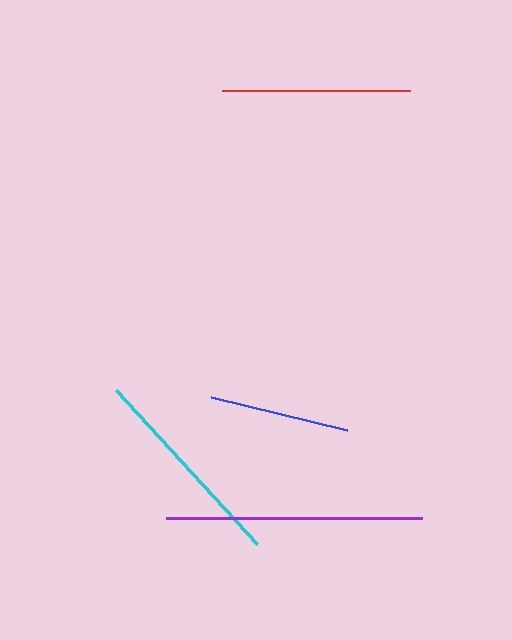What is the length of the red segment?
The red segment is approximately 188 pixels long.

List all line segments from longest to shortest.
From longest to shortest: purple, cyan, red, blue.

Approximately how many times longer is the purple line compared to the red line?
The purple line is approximately 1.4 times the length of the red line.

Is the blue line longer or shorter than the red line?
The red line is longer than the blue line.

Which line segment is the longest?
The purple line is the longest at approximately 256 pixels.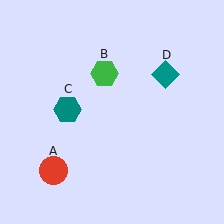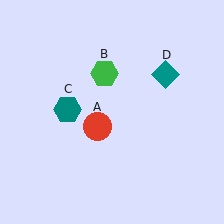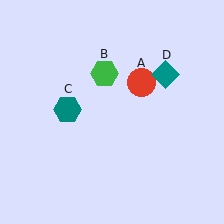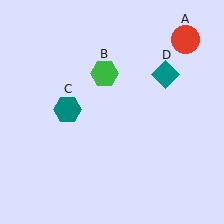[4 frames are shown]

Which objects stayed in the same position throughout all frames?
Green hexagon (object B) and teal hexagon (object C) and teal diamond (object D) remained stationary.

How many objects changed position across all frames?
1 object changed position: red circle (object A).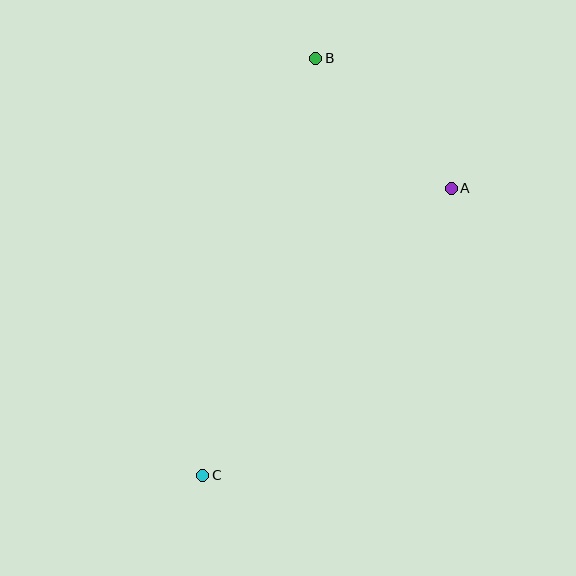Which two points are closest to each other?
Points A and B are closest to each other.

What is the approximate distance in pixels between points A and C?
The distance between A and C is approximately 380 pixels.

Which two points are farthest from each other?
Points B and C are farthest from each other.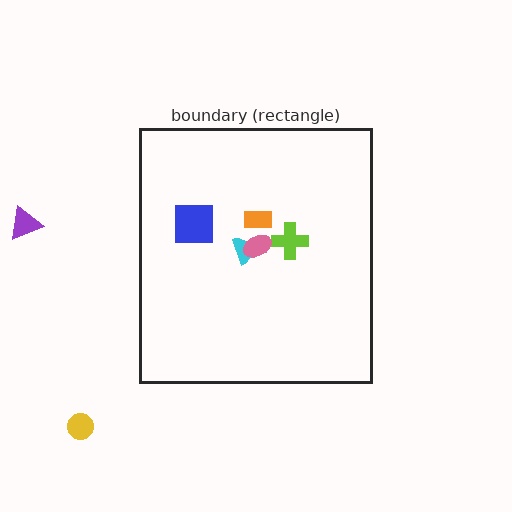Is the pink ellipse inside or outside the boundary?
Inside.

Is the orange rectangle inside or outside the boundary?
Inside.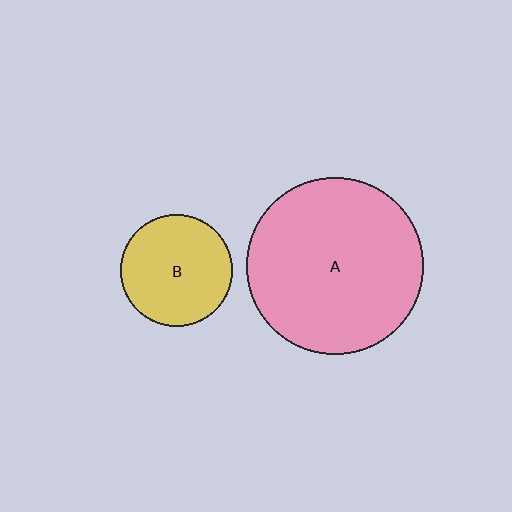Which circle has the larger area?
Circle A (pink).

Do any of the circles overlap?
No, none of the circles overlap.